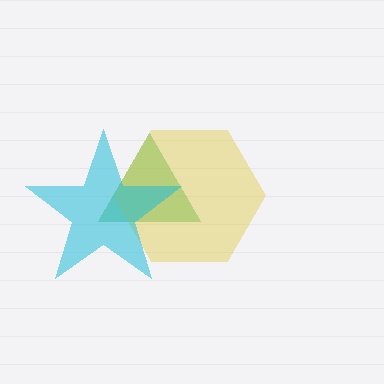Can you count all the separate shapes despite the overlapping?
Yes, there are 3 separate shapes.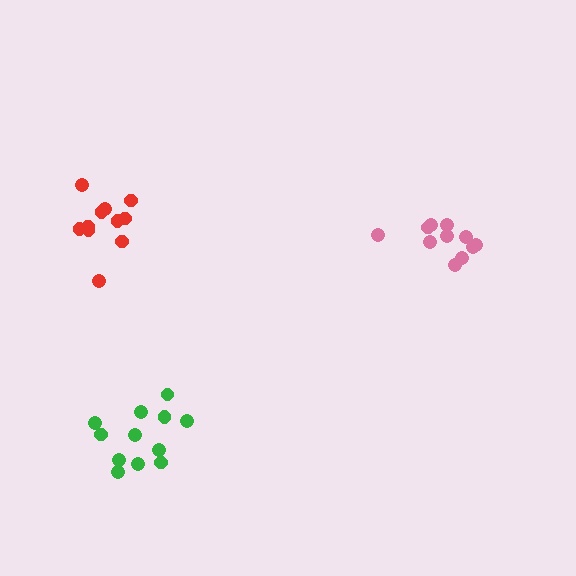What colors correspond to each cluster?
The clusters are colored: pink, green, red.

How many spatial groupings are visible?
There are 3 spatial groupings.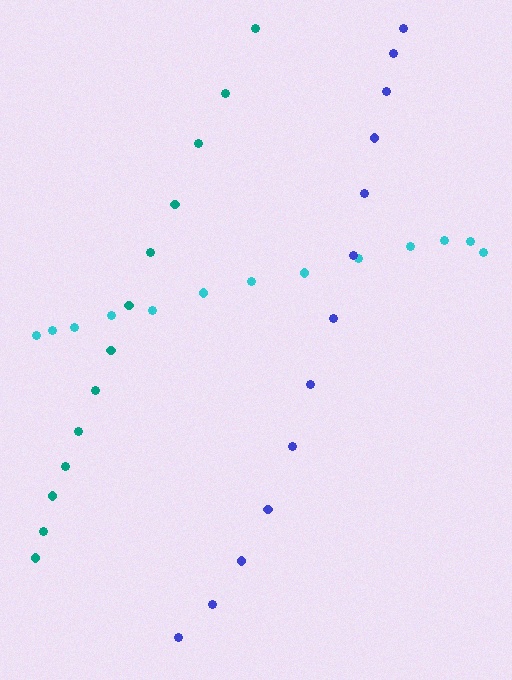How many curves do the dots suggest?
There are 3 distinct paths.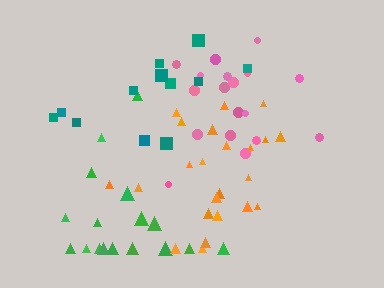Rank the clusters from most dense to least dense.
pink, orange, green, teal.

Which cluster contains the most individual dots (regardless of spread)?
Orange (23).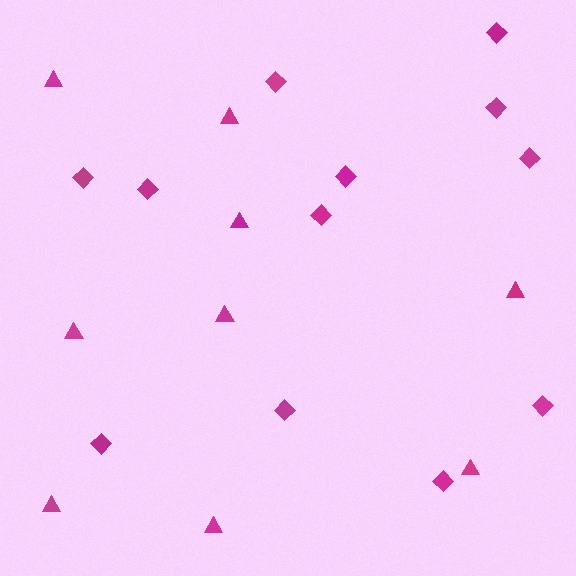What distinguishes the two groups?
There are 2 groups: one group of diamonds (12) and one group of triangles (9).